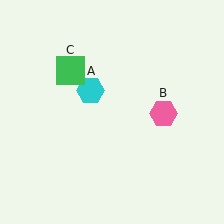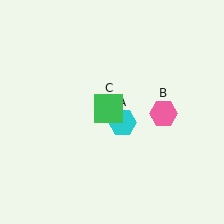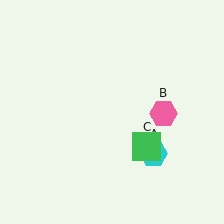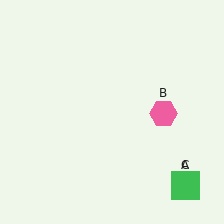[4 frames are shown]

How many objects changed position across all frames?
2 objects changed position: cyan hexagon (object A), green square (object C).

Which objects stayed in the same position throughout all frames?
Pink hexagon (object B) remained stationary.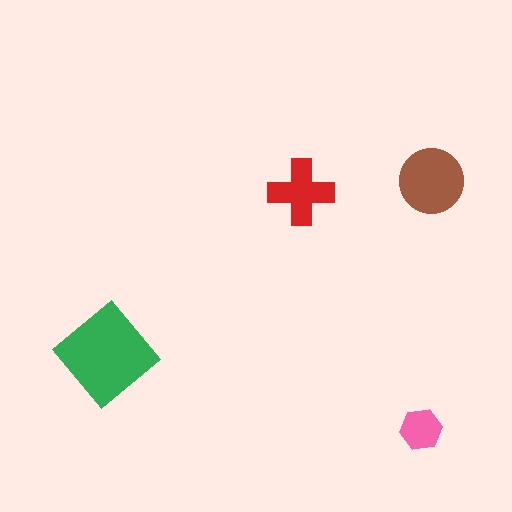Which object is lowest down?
The pink hexagon is bottommost.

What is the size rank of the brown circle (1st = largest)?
2nd.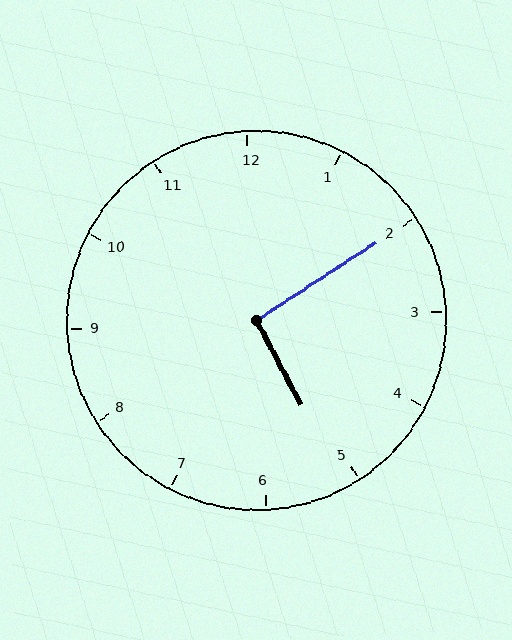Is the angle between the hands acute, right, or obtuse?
It is right.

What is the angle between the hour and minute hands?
Approximately 95 degrees.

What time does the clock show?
5:10.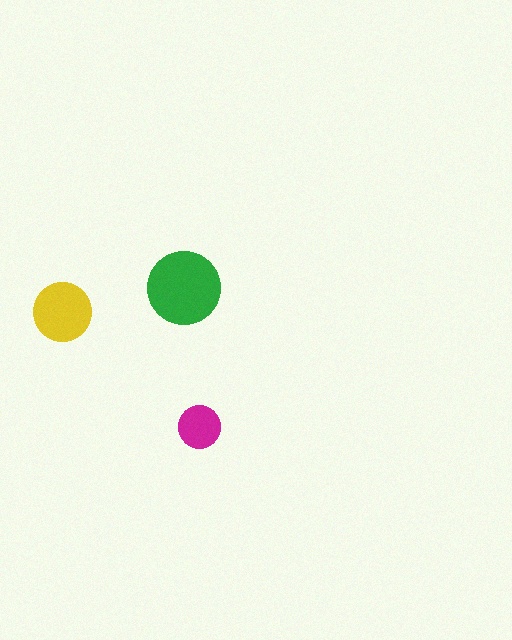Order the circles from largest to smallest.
the green one, the yellow one, the magenta one.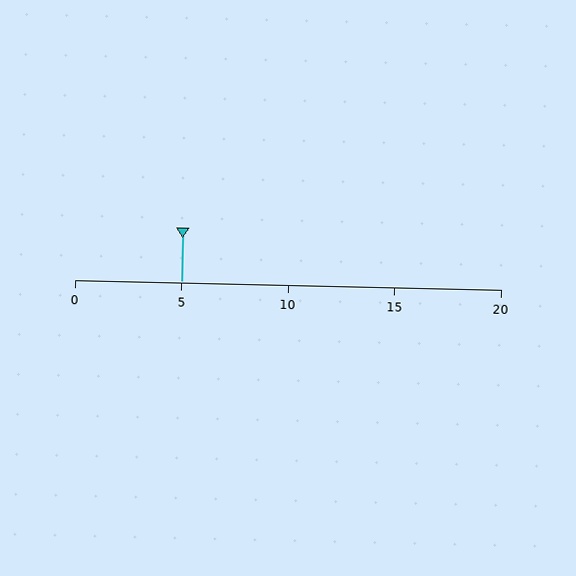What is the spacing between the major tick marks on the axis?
The major ticks are spaced 5 apart.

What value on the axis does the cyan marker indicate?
The marker indicates approximately 5.